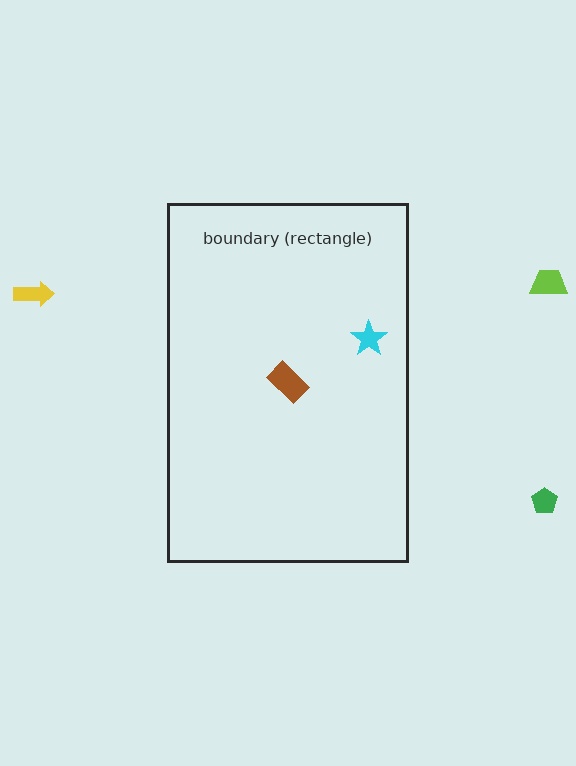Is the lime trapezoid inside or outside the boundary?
Outside.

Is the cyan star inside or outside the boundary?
Inside.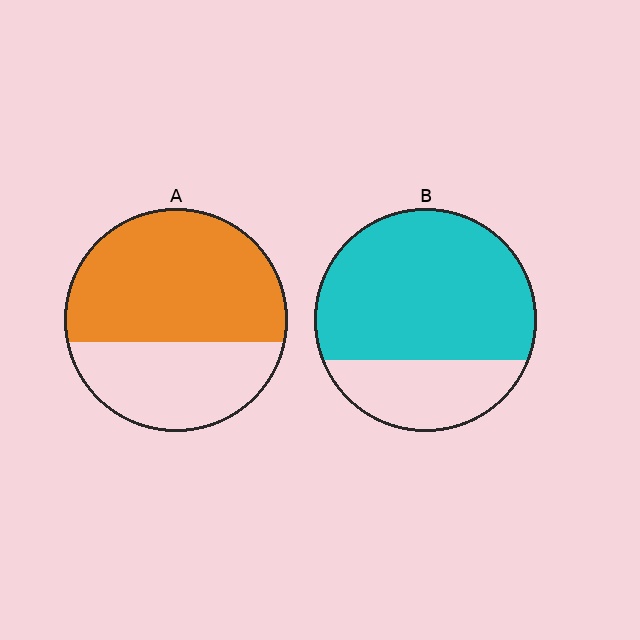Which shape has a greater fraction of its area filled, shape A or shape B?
Shape B.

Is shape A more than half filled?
Yes.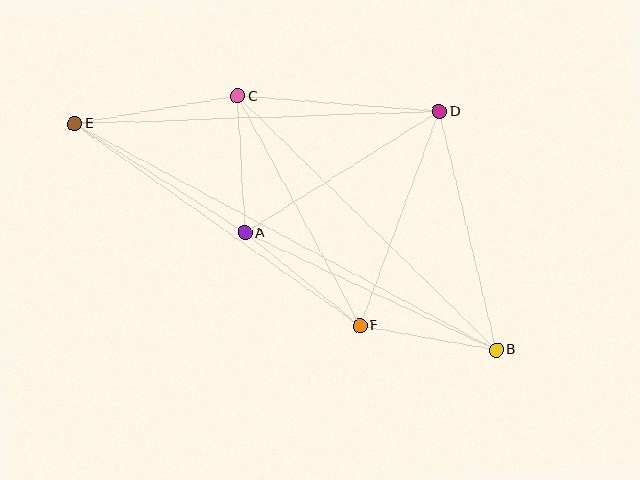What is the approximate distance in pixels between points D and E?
The distance between D and E is approximately 365 pixels.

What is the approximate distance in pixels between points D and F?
The distance between D and F is approximately 228 pixels.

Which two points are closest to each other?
Points A and C are closest to each other.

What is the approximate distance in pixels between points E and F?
The distance between E and F is approximately 350 pixels.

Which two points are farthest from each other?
Points B and E are farthest from each other.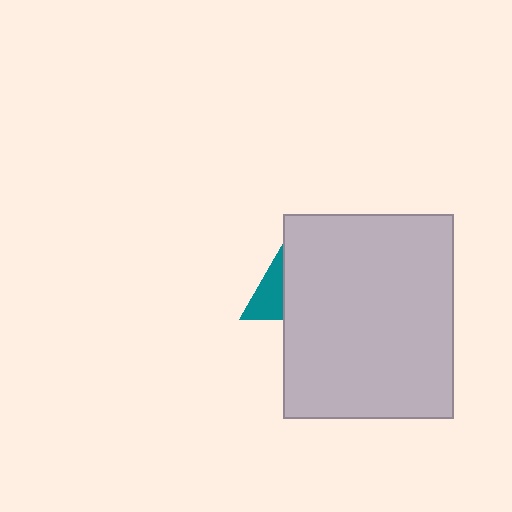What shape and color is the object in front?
The object in front is a light gray rectangle.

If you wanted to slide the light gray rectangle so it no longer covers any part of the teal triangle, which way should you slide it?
Slide it right — that is the most direct way to separate the two shapes.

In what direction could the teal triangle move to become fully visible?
The teal triangle could move left. That would shift it out from behind the light gray rectangle entirely.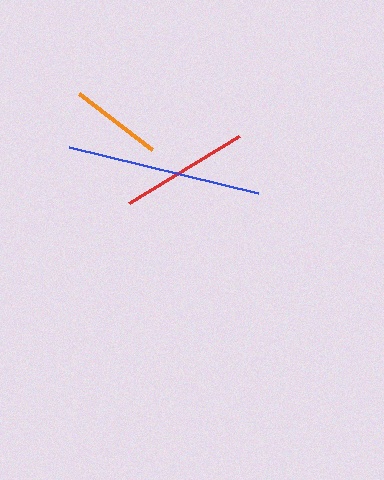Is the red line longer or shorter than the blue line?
The blue line is longer than the red line.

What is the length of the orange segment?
The orange segment is approximately 92 pixels long.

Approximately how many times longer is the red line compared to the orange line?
The red line is approximately 1.4 times the length of the orange line.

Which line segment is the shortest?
The orange line is the shortest at approximately 92 pixels.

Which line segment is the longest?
The blue line is the longest at approximately 195 pixels.